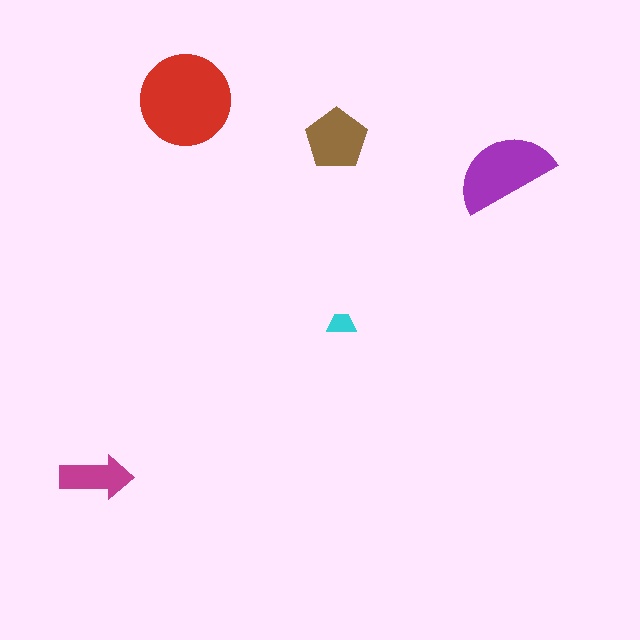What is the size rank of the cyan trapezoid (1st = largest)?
5th.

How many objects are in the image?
There are 5 objects in the image.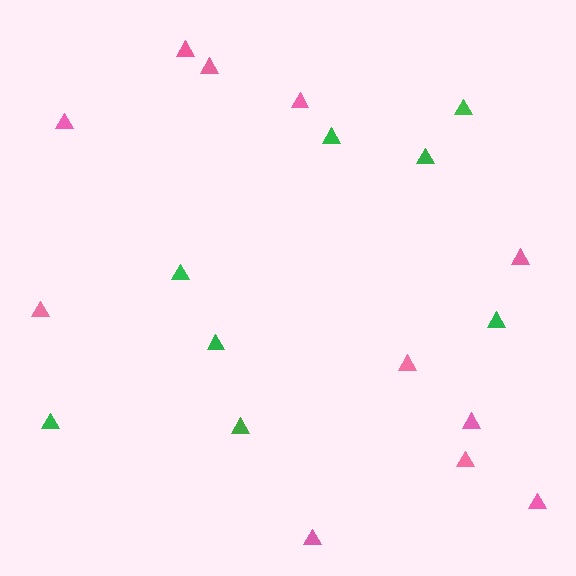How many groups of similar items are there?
There are 2 groups: one group of pink triangles (11) and one group of green triangles (8).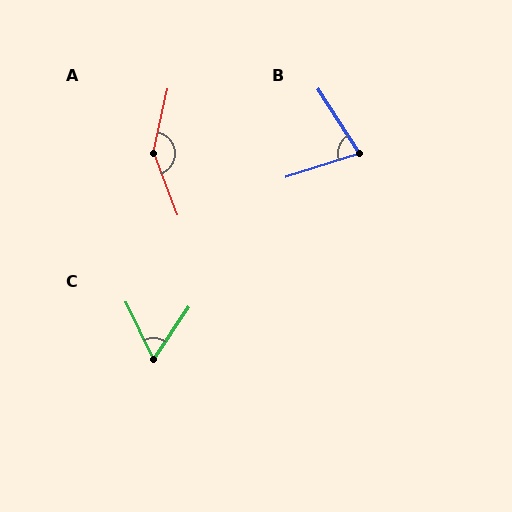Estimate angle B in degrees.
Approximately 75 degrees.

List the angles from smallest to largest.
C (60°), B (75°), A (146°).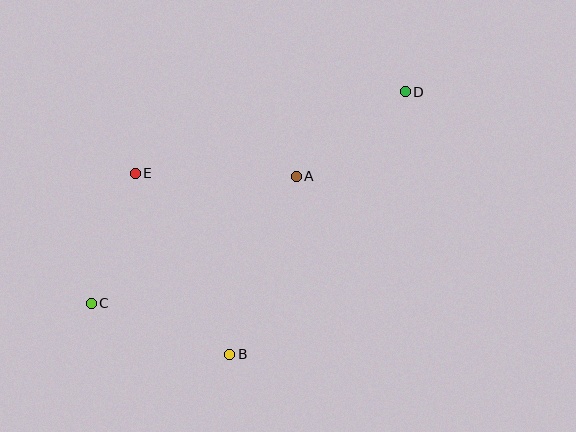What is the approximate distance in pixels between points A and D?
The distance between A and D is approximately 138 pixels.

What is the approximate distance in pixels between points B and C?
The distance between B and C is approximately 148 pixels.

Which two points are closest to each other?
Points C and E are closest to each other.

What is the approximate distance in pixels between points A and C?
The distance between A and C is approximately 241 pixels.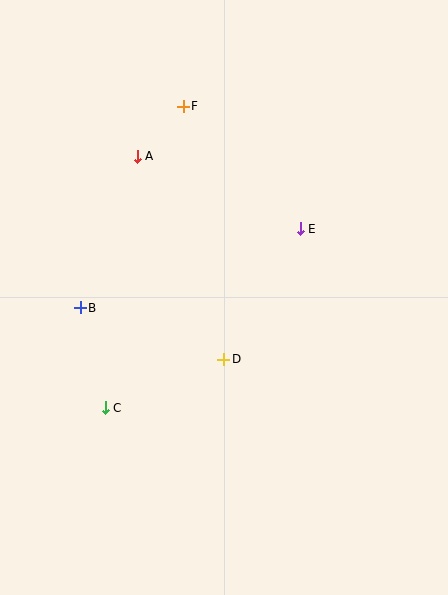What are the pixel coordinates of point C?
Point C is at (105, 408).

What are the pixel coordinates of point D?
Point D is at (224, 359).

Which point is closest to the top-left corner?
Point A is closest to the top-left corner.